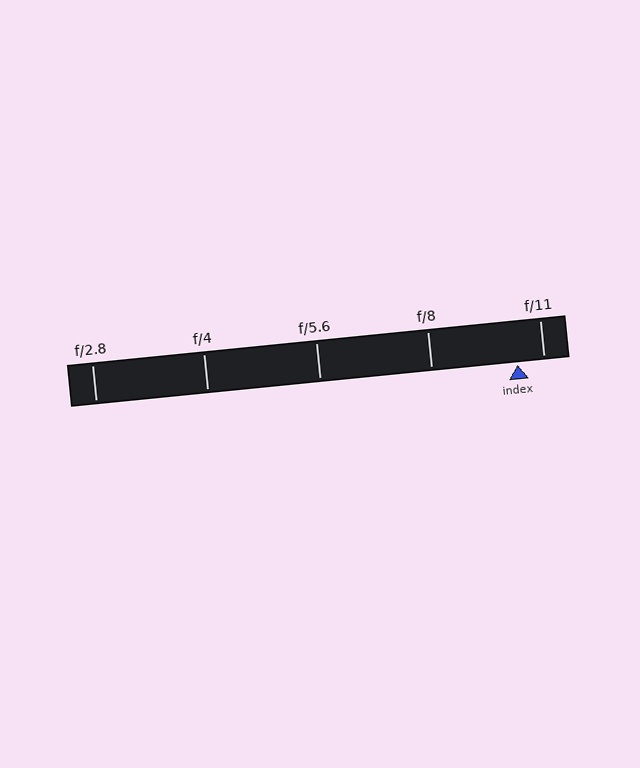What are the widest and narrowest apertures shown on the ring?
The widest aperture shown is f/2.8 and the narrowest is f/11.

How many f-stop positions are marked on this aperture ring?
There are 5 f-stop positions marked.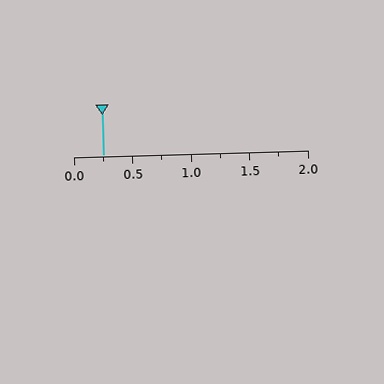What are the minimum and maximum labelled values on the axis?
The axis runs from 0.0 to 2.0.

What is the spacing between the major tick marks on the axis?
The major ticks are spaced 0.5 apart.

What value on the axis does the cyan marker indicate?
The marker indicates approximately 0.25.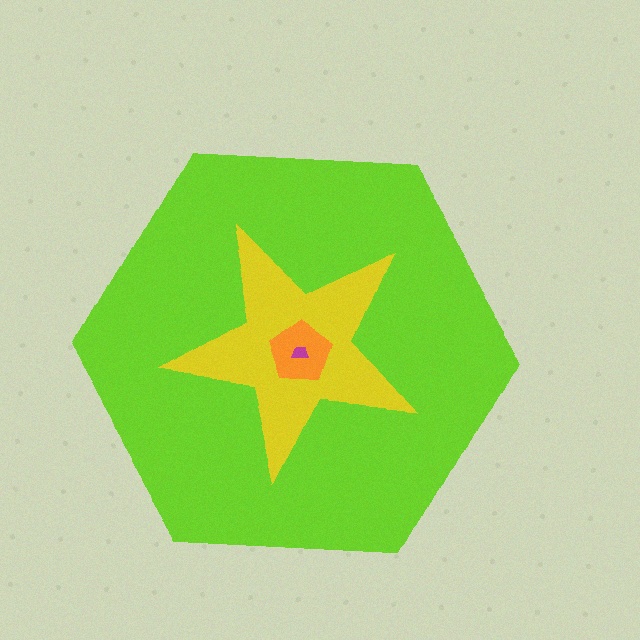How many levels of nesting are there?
4.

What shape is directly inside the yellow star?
The orange pentagon.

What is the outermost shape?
The lime hexagon.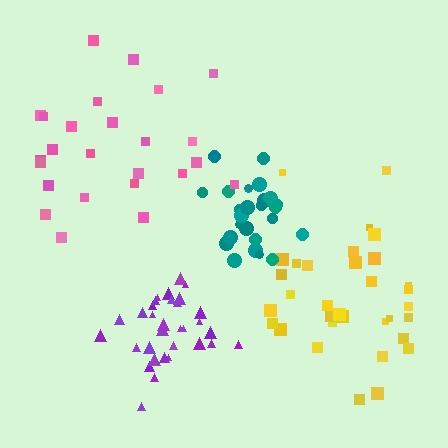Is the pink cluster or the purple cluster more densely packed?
Purple.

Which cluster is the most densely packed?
Teal.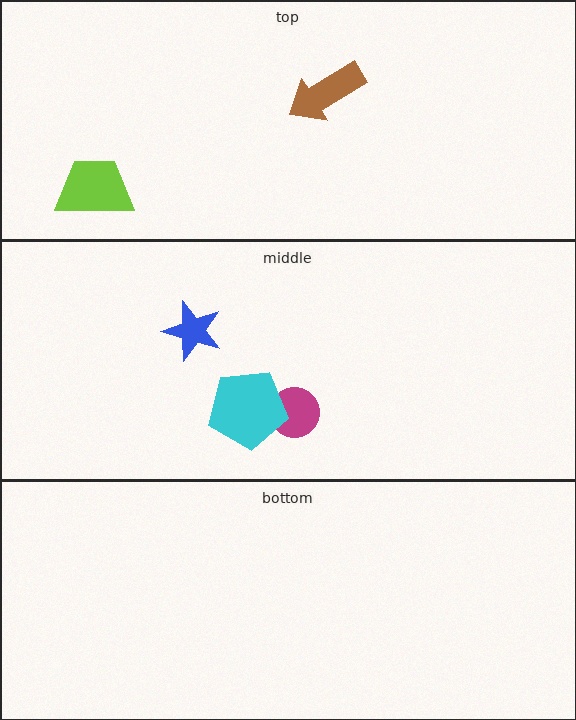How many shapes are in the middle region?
3.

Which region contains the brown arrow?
The top region.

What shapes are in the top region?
The lime trapezoid, the brown arrow.